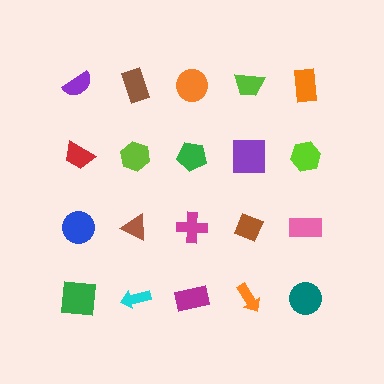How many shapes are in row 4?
5 shapes.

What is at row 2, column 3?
A green pentagon.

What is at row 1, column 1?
A purple semicircle.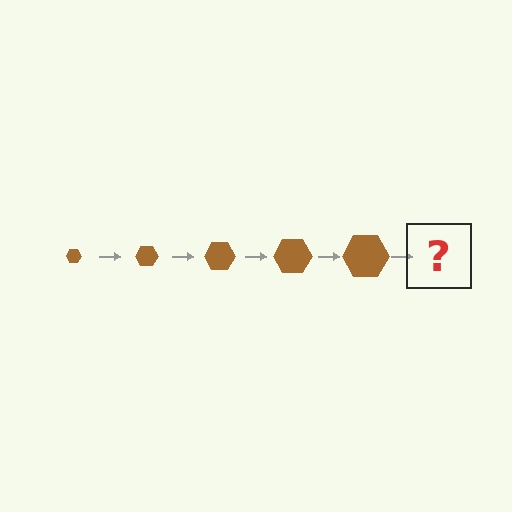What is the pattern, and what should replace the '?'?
The pattern is that the hexagon gets progressively larger each step. The '?' should be a brown hexagon, larger than the previous one.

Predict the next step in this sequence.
The next step is a brown hexagon, larger than the previous one.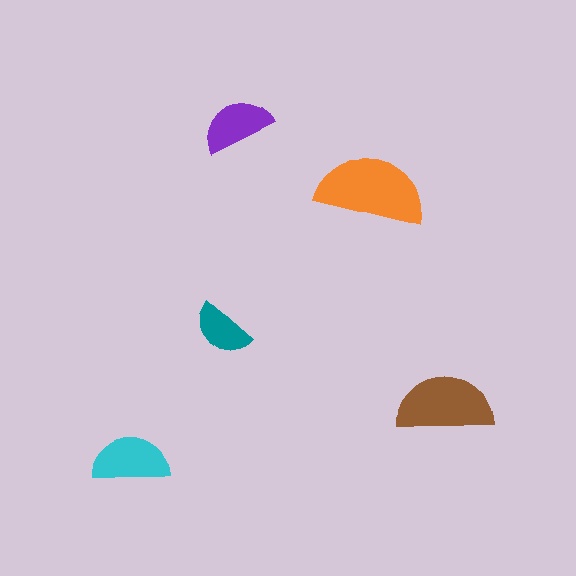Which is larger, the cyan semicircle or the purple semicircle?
The cyan one.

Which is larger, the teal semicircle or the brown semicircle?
The brown one.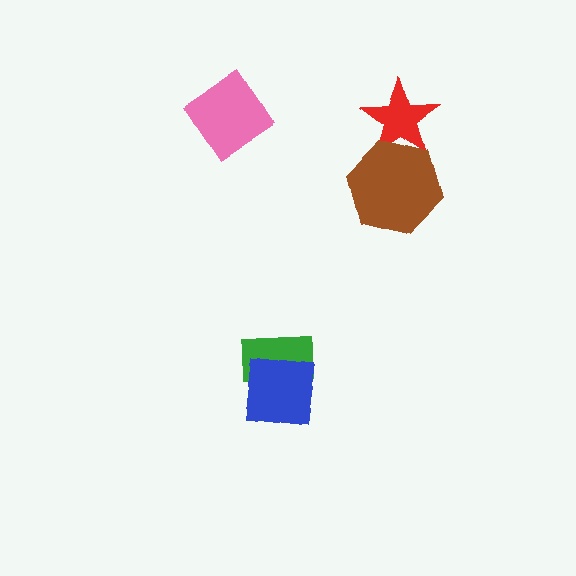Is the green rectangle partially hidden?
Yes, it is partially covered by another shape.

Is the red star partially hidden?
Yes, it is partially covered by another shape.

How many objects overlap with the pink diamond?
0 objects overlap with the pink diamond.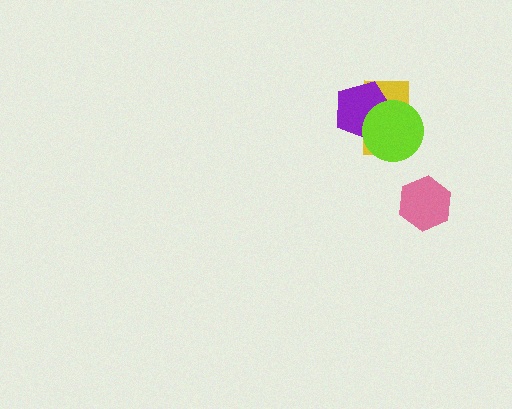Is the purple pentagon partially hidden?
Yes, it is partially covered by another shape.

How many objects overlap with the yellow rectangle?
2 objects overlap with the yellow rectangle.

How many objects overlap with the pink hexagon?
0 objects overlap with the pink hexagon.